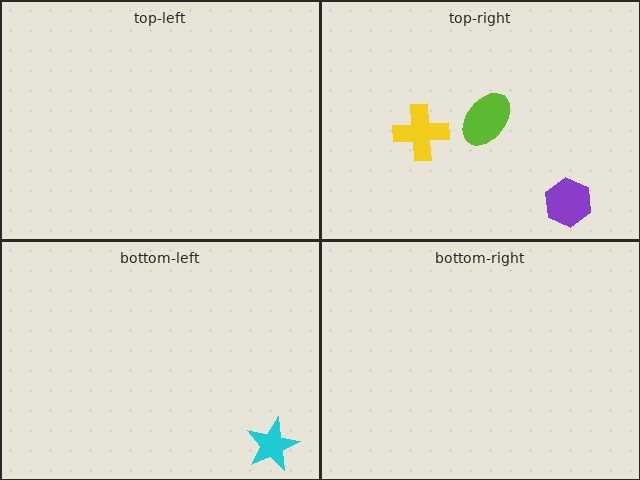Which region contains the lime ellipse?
The top-right region.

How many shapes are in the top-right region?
3.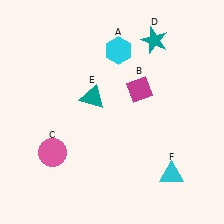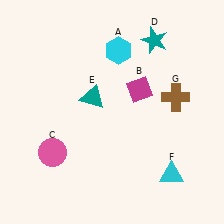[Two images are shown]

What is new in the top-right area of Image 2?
A brown cross (G) was added in the top-right area of Image 2.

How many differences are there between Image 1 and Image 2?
There is 1 difference between the two images.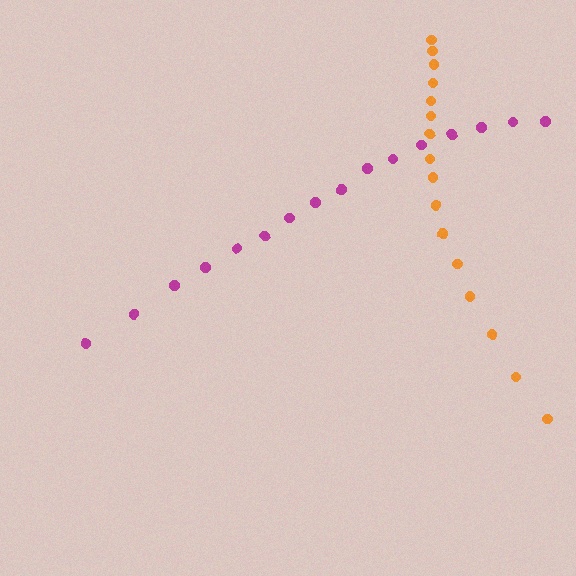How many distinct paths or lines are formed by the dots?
There are 2 distinct paths.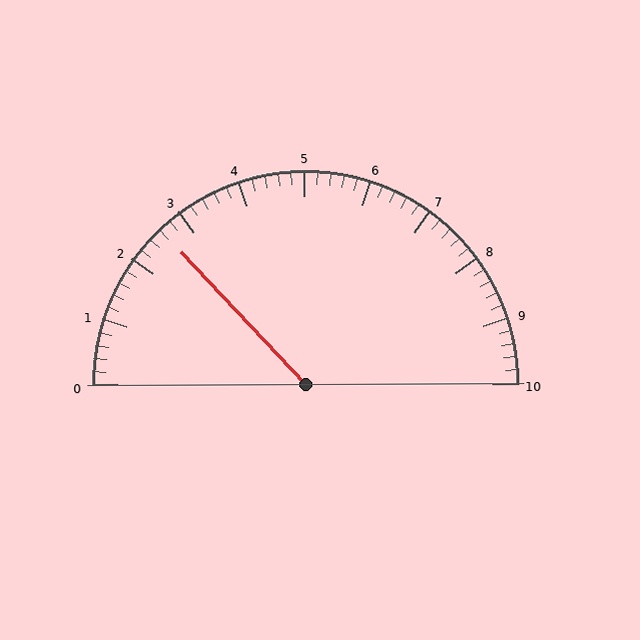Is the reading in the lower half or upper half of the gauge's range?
The reading is in the lower half of the range (0 to 10).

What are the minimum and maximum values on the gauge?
The gauge ranges from 0 to 10.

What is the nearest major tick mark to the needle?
The nearest major tick mark is 3.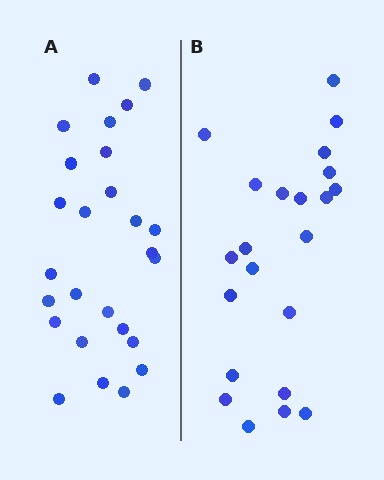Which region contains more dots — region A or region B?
Region A (the left region) has more dots.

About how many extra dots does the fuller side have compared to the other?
Region A has about 4 more dots than region B.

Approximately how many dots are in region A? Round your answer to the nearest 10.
About 30 dots. (The exact count is 26, which rounds to 30.)